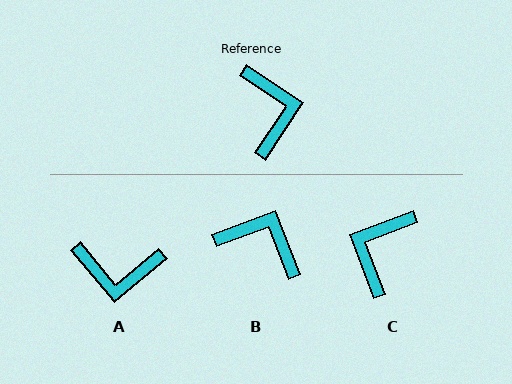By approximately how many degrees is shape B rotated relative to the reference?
Approximately 54 degrees counter-clockwise.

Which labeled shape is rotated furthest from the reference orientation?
C, about 144 degrees away.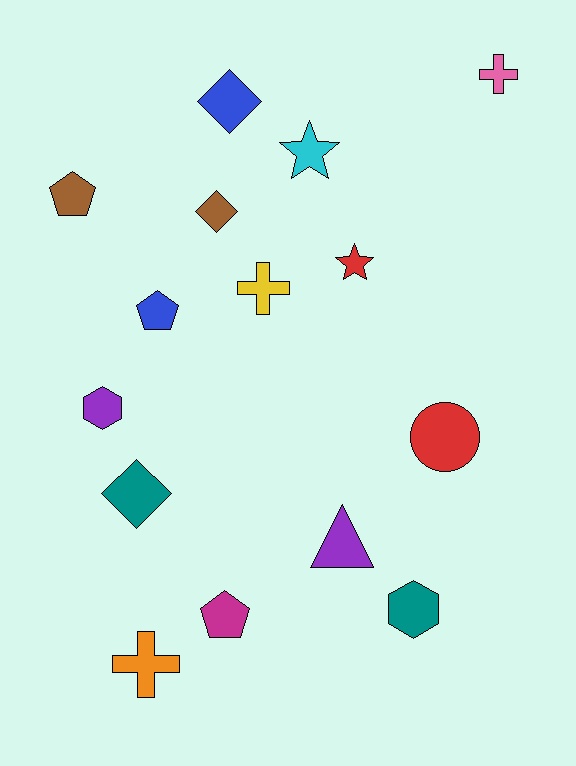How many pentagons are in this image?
There are 3 pentagons.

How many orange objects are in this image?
There is 1 orange object.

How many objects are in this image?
There are 15 objects.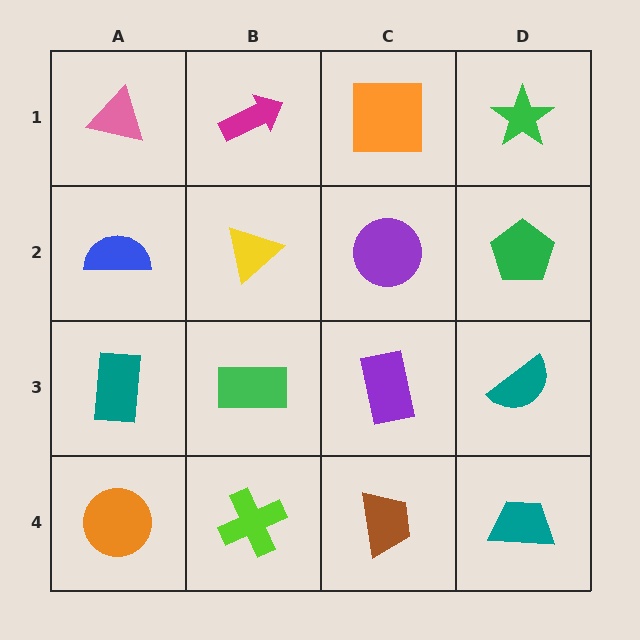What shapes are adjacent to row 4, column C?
A purple rectangle (row 3, column C), a lime cross (row 4, column B), a teal trapezoid (row 4, column D).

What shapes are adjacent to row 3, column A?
A blue semicircle (row 2, column A), an orange circle (row 4, column A), a green rectangle (row 3, column B).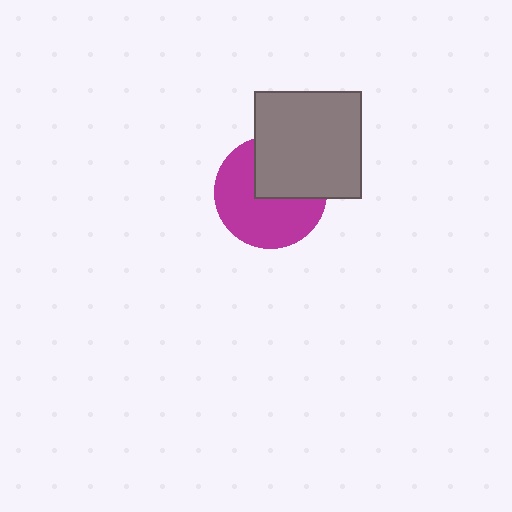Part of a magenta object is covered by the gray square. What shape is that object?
It is a circle.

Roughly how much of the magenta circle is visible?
About half of it is visible (roughly 60%).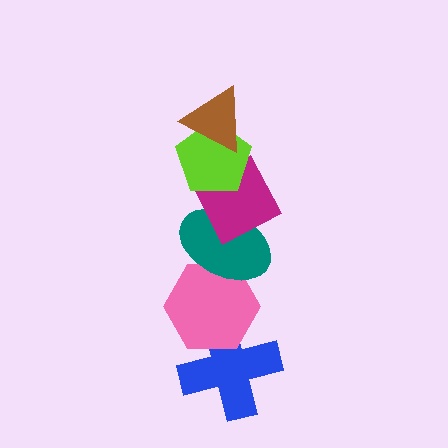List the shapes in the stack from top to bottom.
From top to bottom: the brown triangle, the lime pentagon, the magenta diamond, the teal ellipse, the pink hexagon, the blue cross.